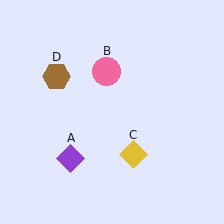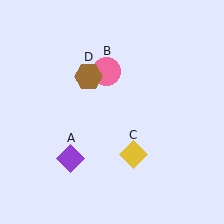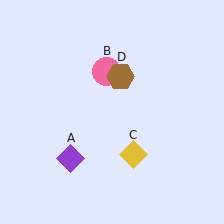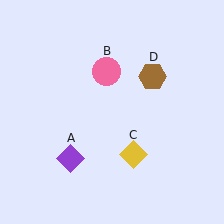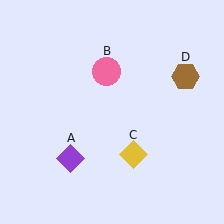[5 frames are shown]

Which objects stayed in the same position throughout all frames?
Purple diamond (object A) and pink circle (object B) and yellow diamond (object C) remained stationary.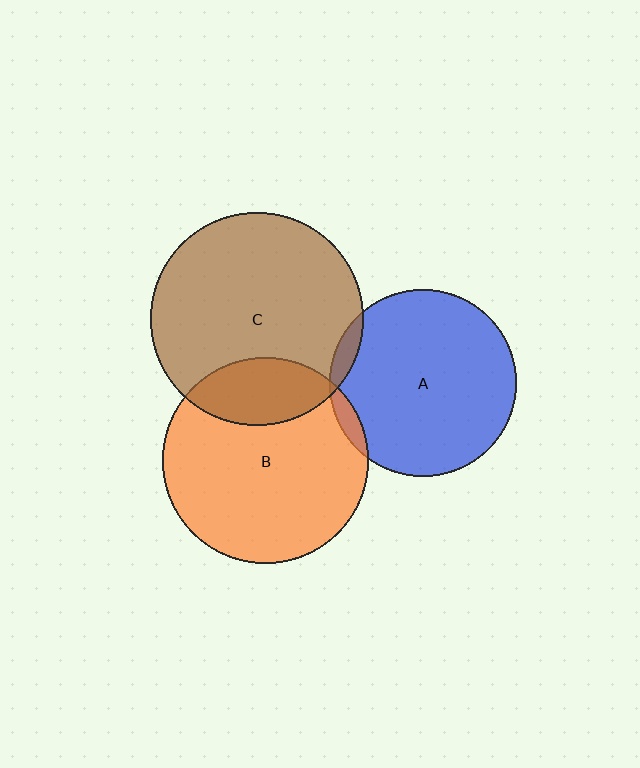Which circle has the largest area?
Circle C (brown).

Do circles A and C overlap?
Yes.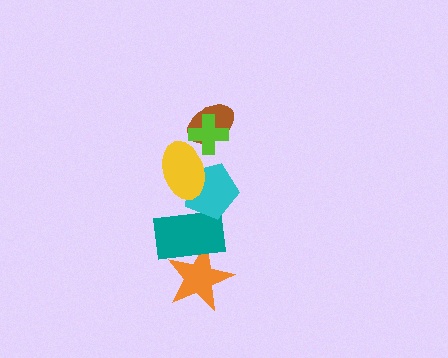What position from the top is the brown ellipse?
The brown ellipse is 2nd from the top.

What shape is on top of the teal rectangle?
The cyan pentagon is on top of the teal rectangle.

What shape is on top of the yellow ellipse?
The brown ellipse is on top of the yellow ellipse.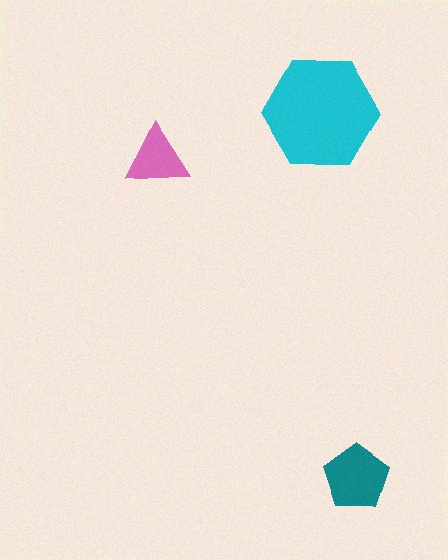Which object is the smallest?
The pink triangle.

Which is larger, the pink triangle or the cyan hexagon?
The cyan hexagon.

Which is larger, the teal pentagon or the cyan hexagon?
The cyan hexagon.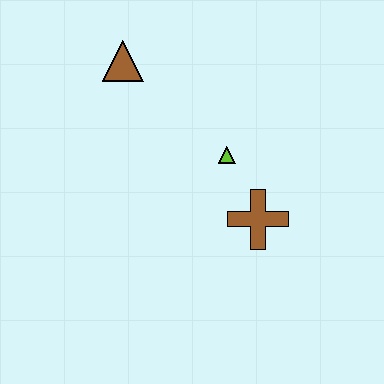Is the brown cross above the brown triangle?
No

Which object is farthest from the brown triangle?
The brown cross is farthest from the brown triangle.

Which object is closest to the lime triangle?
The brown cross is closest to the lime triangle.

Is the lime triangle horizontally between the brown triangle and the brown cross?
Yes